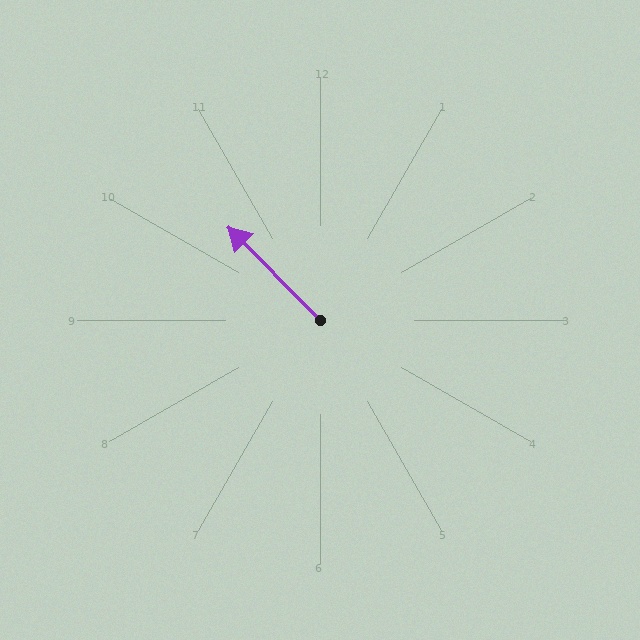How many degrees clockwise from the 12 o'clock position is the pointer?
Approximately 316 degrees.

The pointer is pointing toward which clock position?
Roughly 11 o'clock.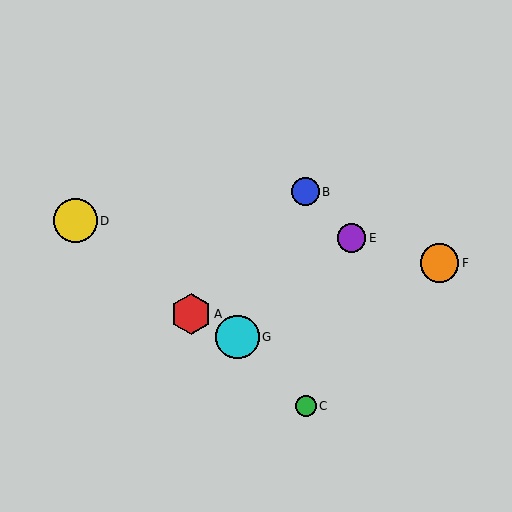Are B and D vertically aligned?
No, B is at x≈306 and D is at x≈75.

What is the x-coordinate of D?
Object D is at x≈75.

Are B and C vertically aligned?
Yes, both are at x≈306.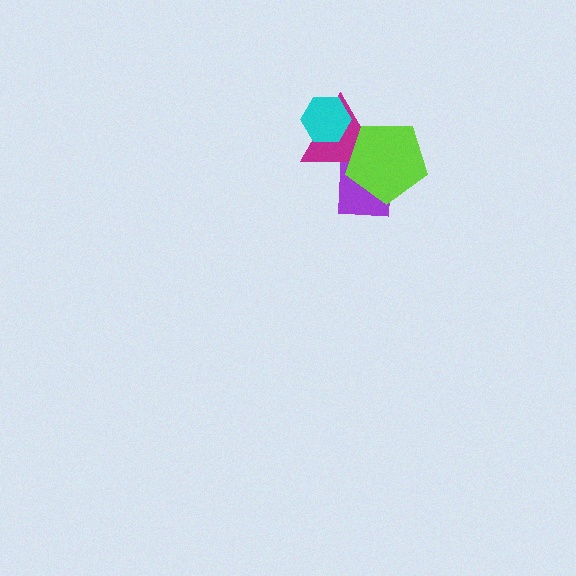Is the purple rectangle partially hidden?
Yes, it is partially covered by another shape.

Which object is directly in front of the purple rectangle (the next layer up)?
The magenta triangle is directly in front of the purple rectangle.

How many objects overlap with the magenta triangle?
3 objects overlap with the magenta triangle.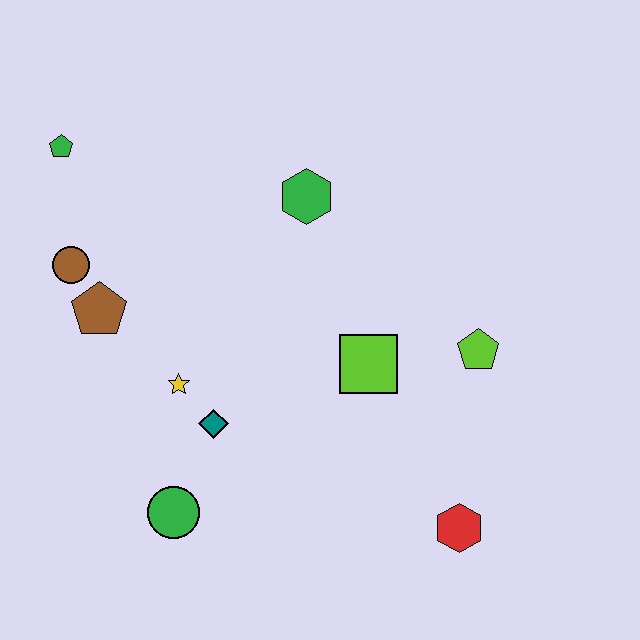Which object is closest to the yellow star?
The teal diamond is closest to the yellow star.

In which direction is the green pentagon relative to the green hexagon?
The green pentagon is to the left of the green hexagon.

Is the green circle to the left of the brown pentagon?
No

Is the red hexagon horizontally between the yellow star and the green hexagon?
No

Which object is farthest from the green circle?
The green pentagon is farthest from the green circle.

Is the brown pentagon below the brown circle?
Yes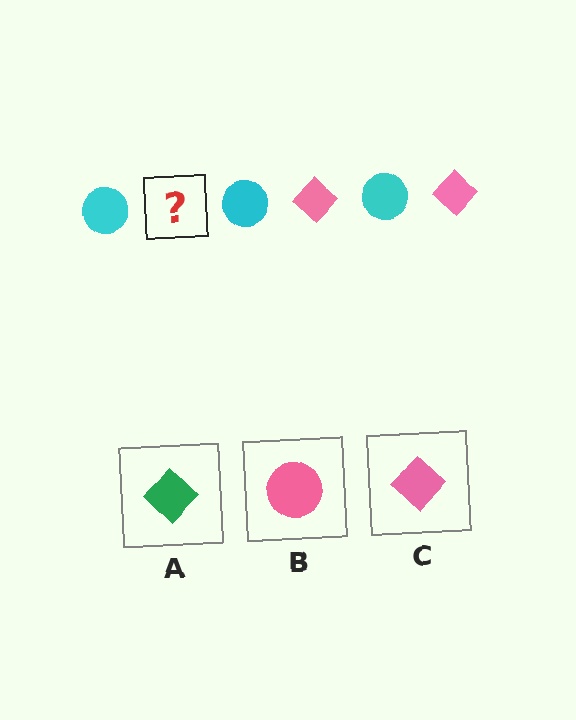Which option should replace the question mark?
Option C.